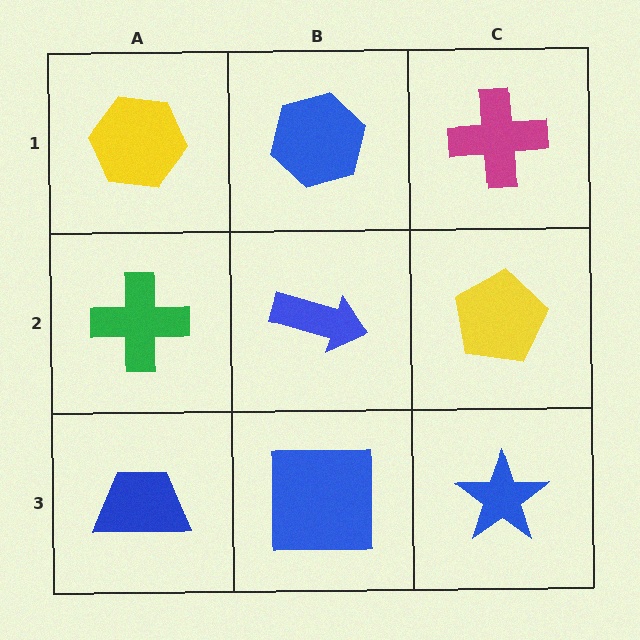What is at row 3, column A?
A blue trapezoid.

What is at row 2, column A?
A green cross.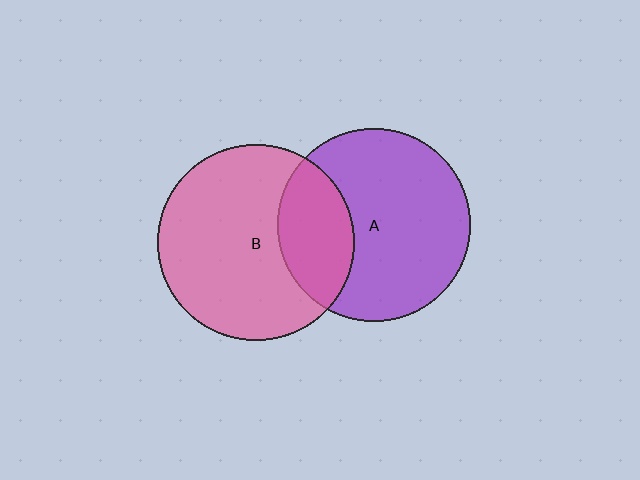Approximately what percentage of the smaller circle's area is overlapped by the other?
Approximately 30%.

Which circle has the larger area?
Circle B (pink).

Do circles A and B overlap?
Yes.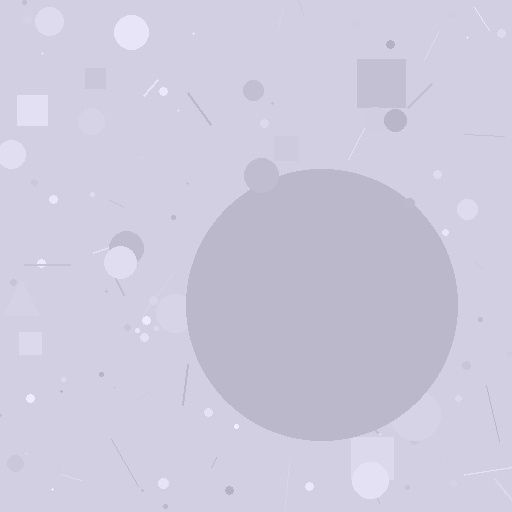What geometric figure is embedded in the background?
A circle is embedded in the background.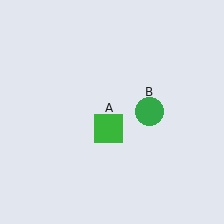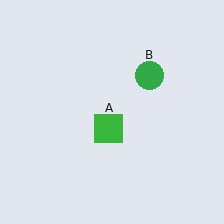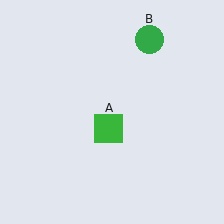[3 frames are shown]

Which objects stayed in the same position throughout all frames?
Green square (object A) remained stationary.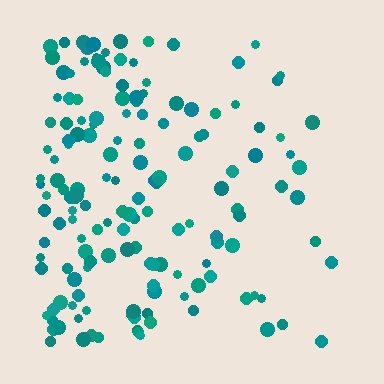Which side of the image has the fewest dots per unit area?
The right.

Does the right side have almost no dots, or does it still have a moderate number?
Still a moderate number, just noticeably fewer than the left.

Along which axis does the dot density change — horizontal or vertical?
Horizontal.